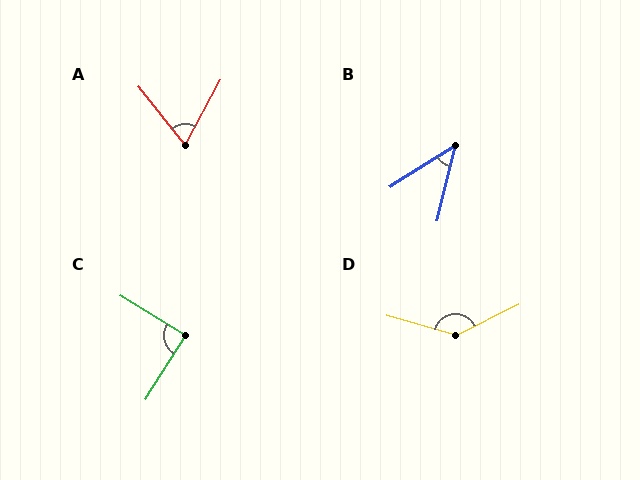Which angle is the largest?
D, at approximately 137 degrees.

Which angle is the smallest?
B, at approximately 44 degrees.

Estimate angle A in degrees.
Approximately 67 degrees.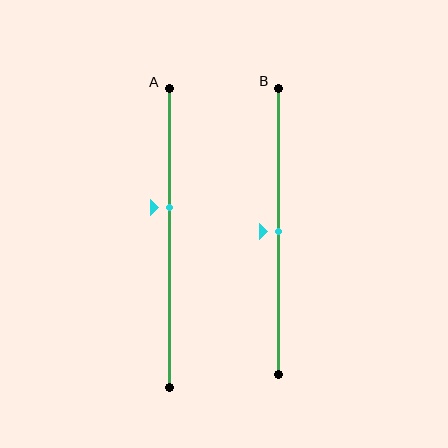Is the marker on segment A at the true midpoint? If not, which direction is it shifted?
No, the marker on segment A is shifted upward by about 10% of the segment length.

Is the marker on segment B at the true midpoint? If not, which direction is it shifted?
Yes, the marker on segment B is at the true midpoint.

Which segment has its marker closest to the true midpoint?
Segment B has its marker closest to the true midpoint.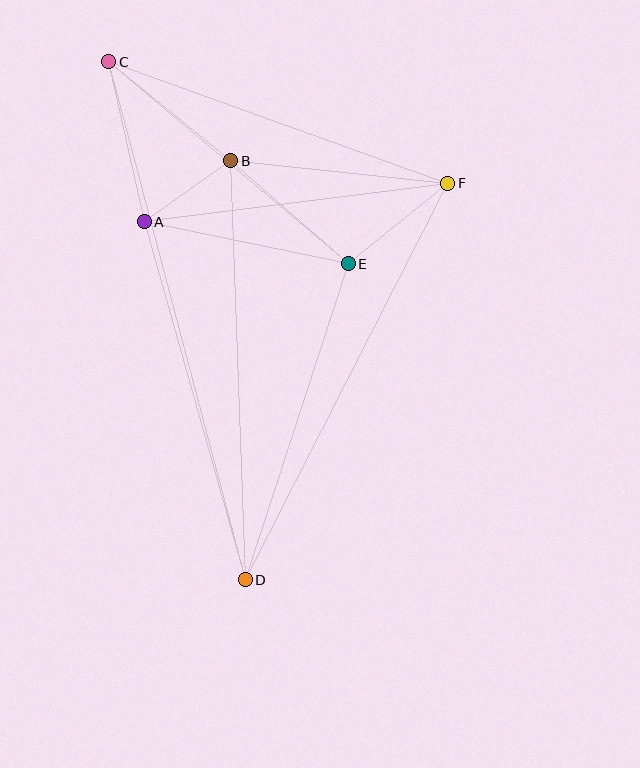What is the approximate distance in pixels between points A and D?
The distance between A and D is approximately 372 pixels.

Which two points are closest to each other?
Points A and B are closest to each other.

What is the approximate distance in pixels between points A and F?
The distance between A and F is approximately 306 pixels.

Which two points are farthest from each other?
Points C and D are farthest from each other.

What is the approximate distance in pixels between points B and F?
The distance between B and F is approximately 219 pixels.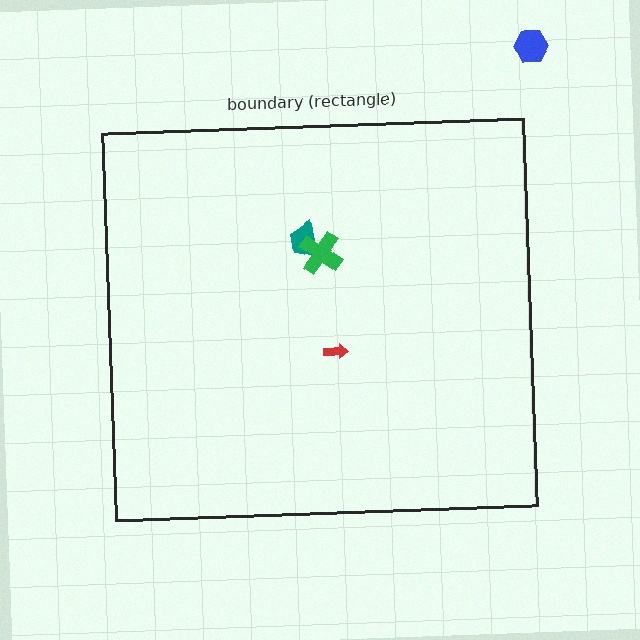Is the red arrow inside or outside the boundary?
Inside.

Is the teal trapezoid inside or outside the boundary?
Inside.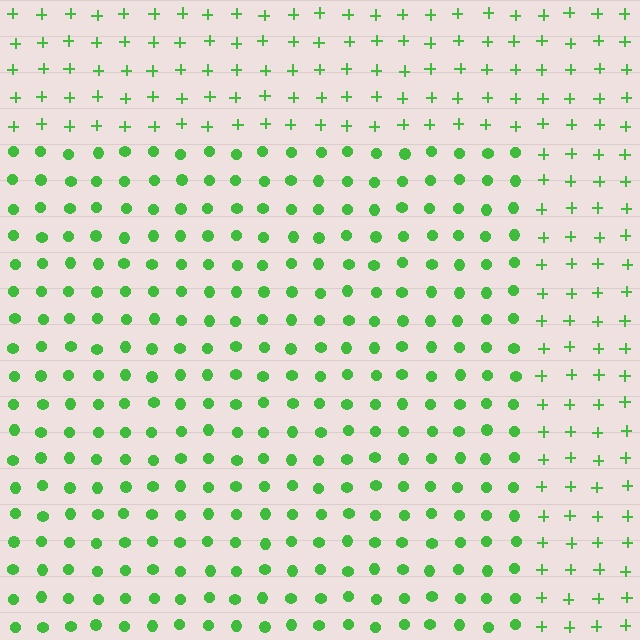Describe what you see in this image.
The image is filled with small green elements arranged in a uniform grid. A rectangle-shaped region contains circles, while the surrounding area contains plus signs. The boundary is defined purely by the change in element shape.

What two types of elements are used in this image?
The image uses circles inside the rectangle region and plus signs outside it.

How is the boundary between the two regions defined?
The boundary is defined by a change in element shape: circles inside vs. plus signs outside. All elements share the same color and spacing.